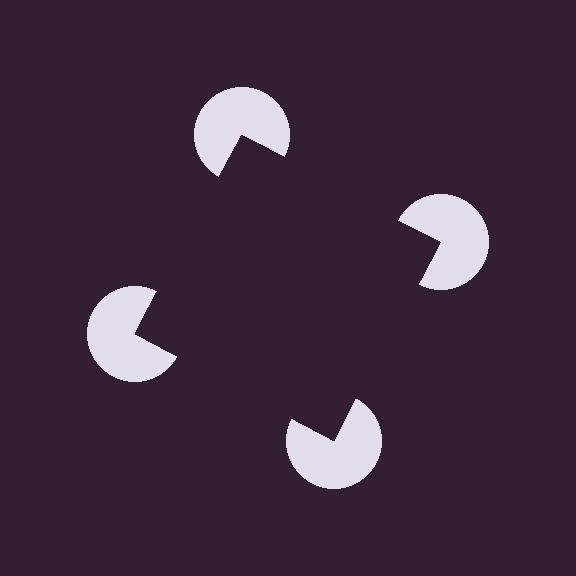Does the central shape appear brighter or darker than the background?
It typically appears slightly darker than the background, even though no actual brightness change is drawn.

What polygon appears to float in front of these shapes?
An illusory square — its edges are inferred from the aligned wedge cuts in the pac-man discs, not physically drawn.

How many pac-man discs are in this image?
There are 4 — one at each vertex of the illusory square.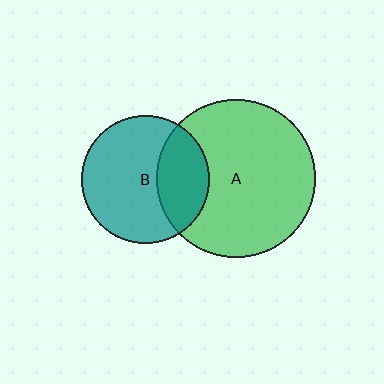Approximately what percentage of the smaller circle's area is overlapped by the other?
Approximately 30%.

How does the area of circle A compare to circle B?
Approximately 1.5 times.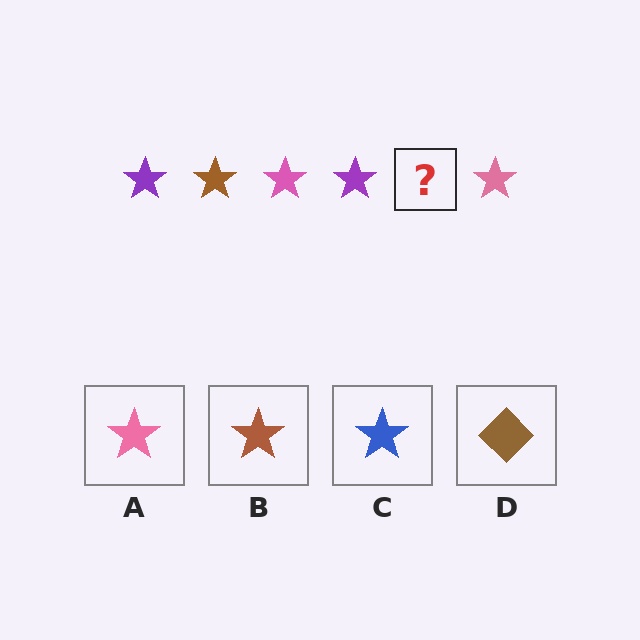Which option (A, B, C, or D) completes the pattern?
B.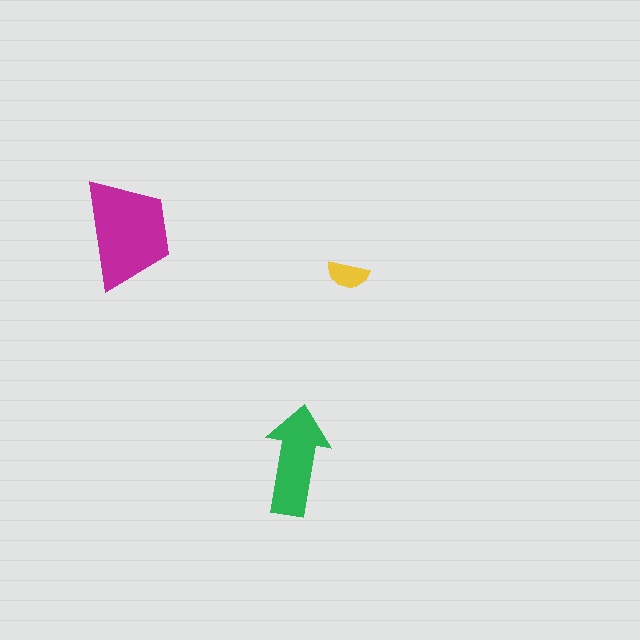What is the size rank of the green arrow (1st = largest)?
2nd.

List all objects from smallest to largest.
The yellow semicircle, the green arrow, the magenta trapezoid.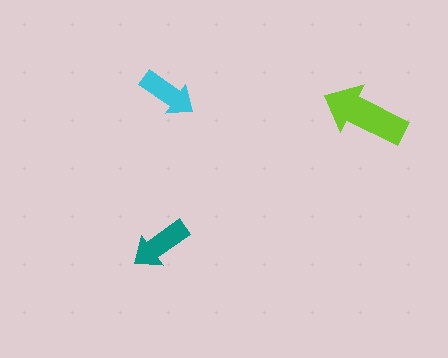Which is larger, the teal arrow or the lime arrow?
The lime one.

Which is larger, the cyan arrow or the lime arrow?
The lime one.